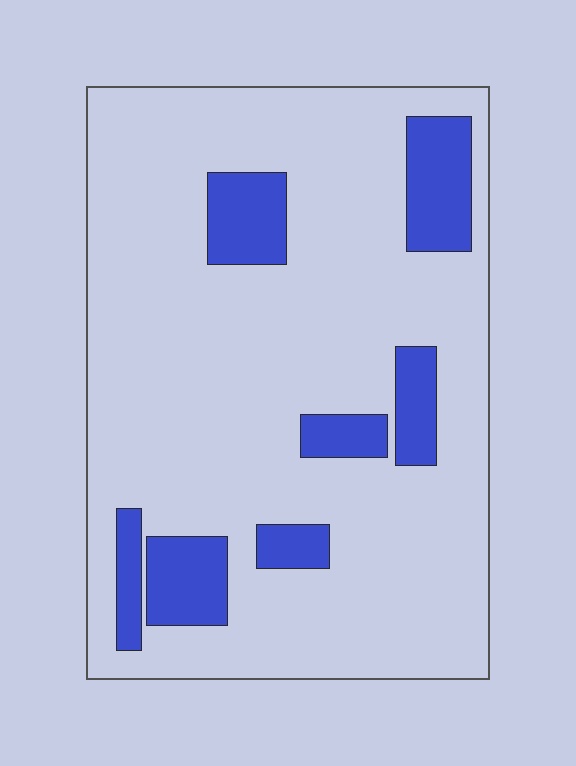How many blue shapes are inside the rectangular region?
7.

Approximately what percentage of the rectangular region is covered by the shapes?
Approximately 15%.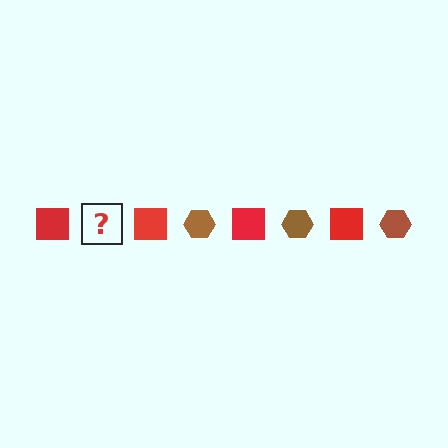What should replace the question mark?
The question mark should be replaced with a brown hexagon.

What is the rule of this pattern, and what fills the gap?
The rule is that the pattern alternates between red square and brown hexagon. The gap should be filled with a brown hexagon.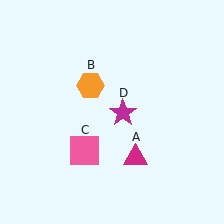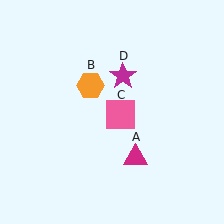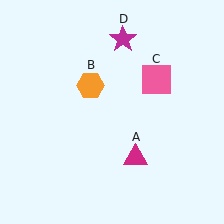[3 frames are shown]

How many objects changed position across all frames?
2 objects changed position: pink square (object C), magenta star (object D).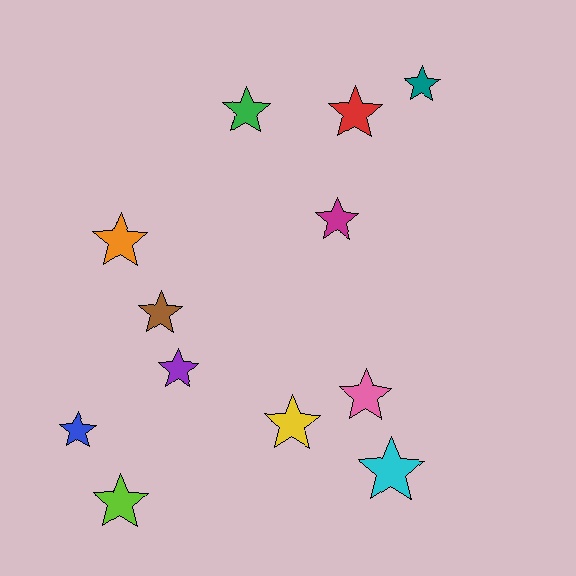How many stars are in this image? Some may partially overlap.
There are 12 stars.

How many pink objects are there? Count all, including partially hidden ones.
There is 1 pink object.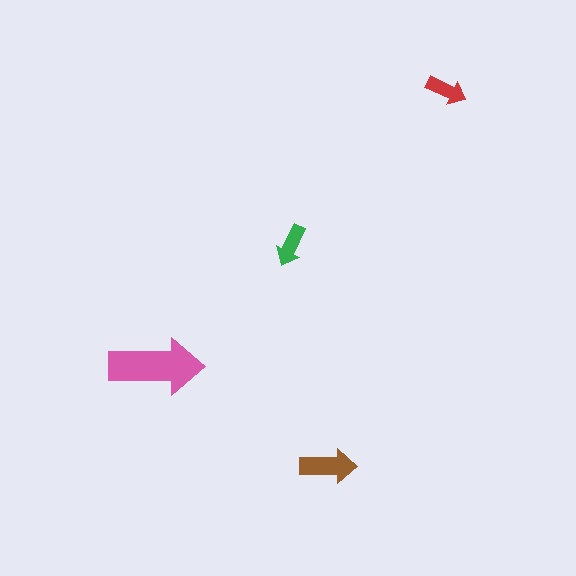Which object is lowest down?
The brown arrow is bottommost.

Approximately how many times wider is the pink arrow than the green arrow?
About 2 times wider.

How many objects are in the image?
There are 4 objects in the image.